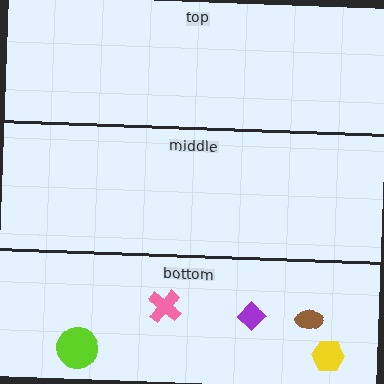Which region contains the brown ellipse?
The bottom region.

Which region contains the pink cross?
The bottom region.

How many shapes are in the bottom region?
5.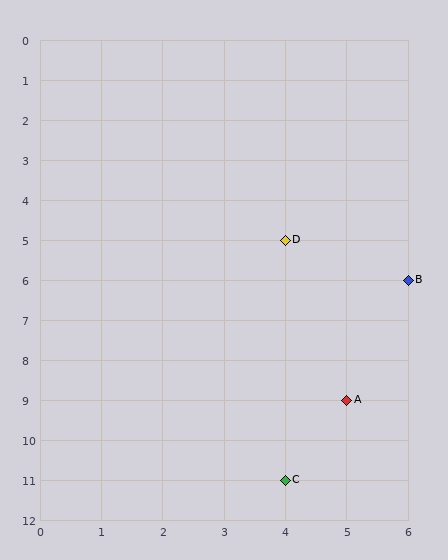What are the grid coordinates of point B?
Point B is at grid coordinates (6, 6).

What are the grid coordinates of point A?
Point A is at grid coordinates (5, 9).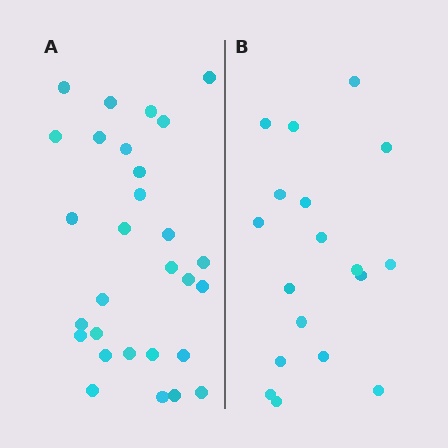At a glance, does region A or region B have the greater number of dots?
Region A (the left region) has more dots.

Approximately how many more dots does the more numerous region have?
Region A has roughly 12 or so more dots than region B.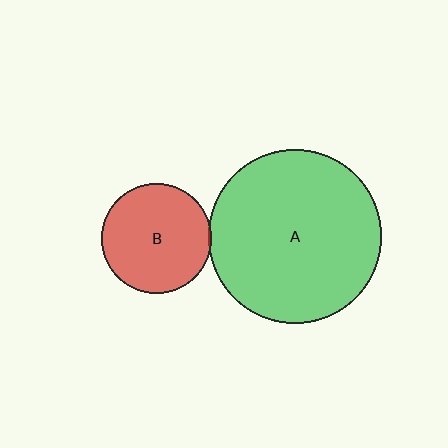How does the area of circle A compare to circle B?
Approximately 2.5 times.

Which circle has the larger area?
Circle A (green).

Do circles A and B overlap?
Yes.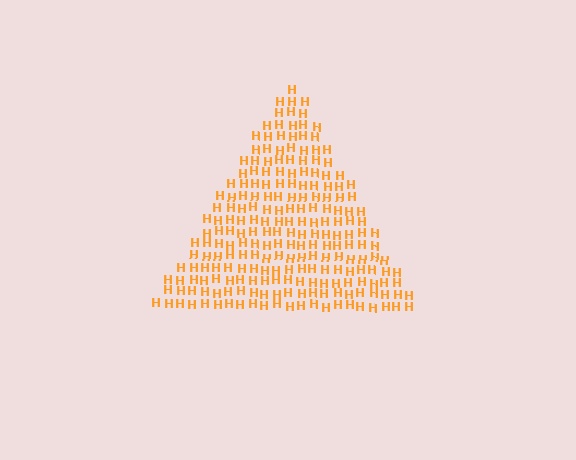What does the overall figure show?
The overall figure shows a triangle.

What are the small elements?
The small elements are letter H's.